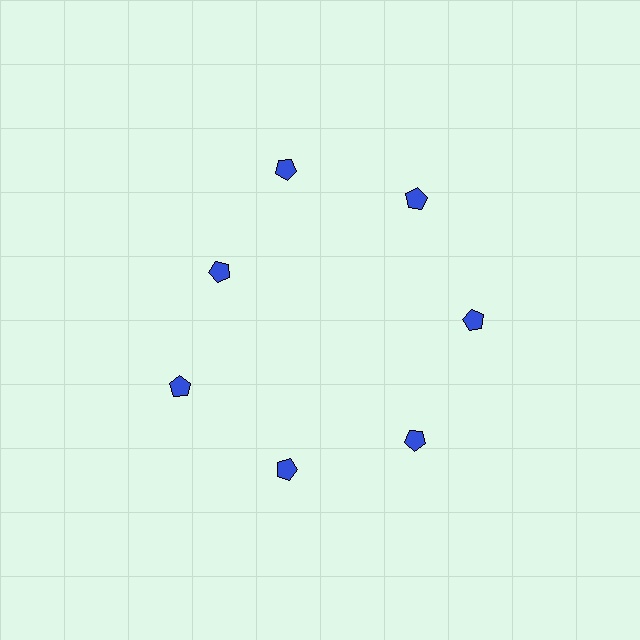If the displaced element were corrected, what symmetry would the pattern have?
It would have 7-fold rotational symmetry — the pattern would map onto itself every 51 degrees.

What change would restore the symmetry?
The symmetry would be restored by moving it outward, back onto the ring so that all 7 pentagons sit at equal angles and equal distance from the center.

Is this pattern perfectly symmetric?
No. The 7 blue pentagons are arranged in a ring, but one element near the 10 o'clock position is pulled inward toward the center, breaking the 7-fold rotational symmetry.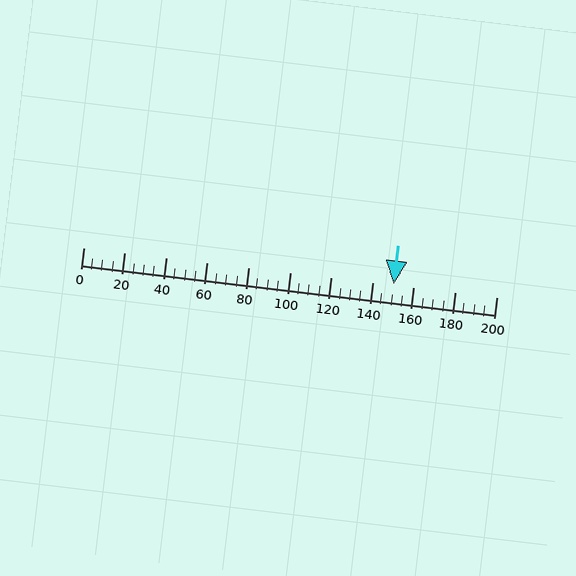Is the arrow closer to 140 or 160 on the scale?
The arrow is closer to 160.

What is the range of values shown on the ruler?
The ruler shows values from 0 to 200.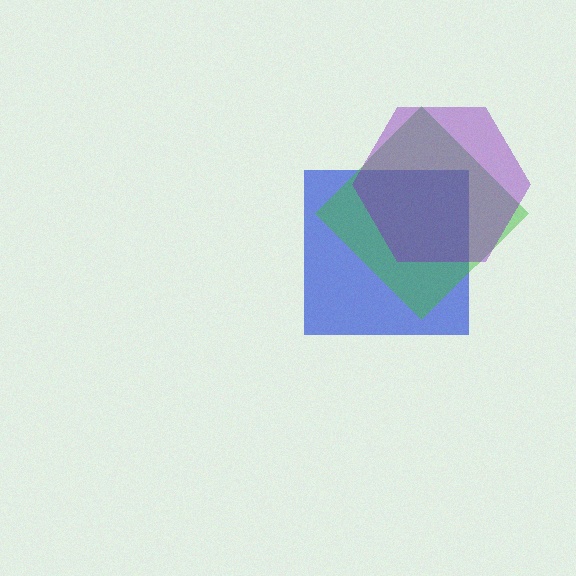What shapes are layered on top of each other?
The layered shapes are: a blue square, a green diamond, a purple hexagon.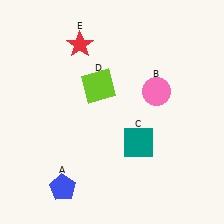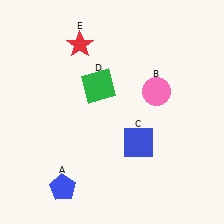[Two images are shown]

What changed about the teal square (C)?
In Image 1, C is teal. In Image 2, it changed to blue.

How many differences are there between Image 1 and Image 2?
There are 2 differences between the two images.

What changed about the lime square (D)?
In Image 1, D is lime. In Image 2, it changed to green.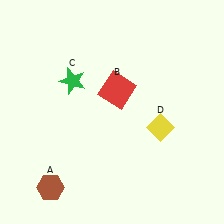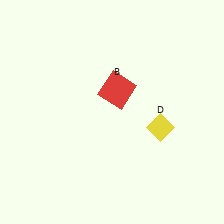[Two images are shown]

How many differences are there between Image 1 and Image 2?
There are 2 differences between the two images.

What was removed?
The brown hexagon (A), the green star (C) were removed in Image 2.